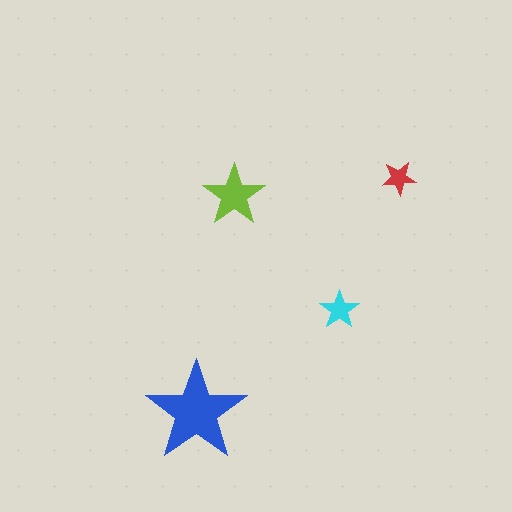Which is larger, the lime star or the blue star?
The blue one.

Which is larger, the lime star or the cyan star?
The lime one.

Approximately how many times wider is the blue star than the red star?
About 3 times wider.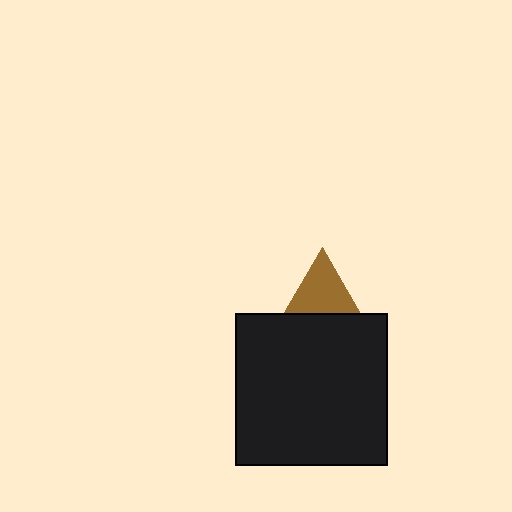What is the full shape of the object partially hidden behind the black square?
The partially hidden object is a brown triangle.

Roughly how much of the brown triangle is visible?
Most of it is visible (roughly 65%).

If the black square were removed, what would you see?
You would see the complete brown triangle.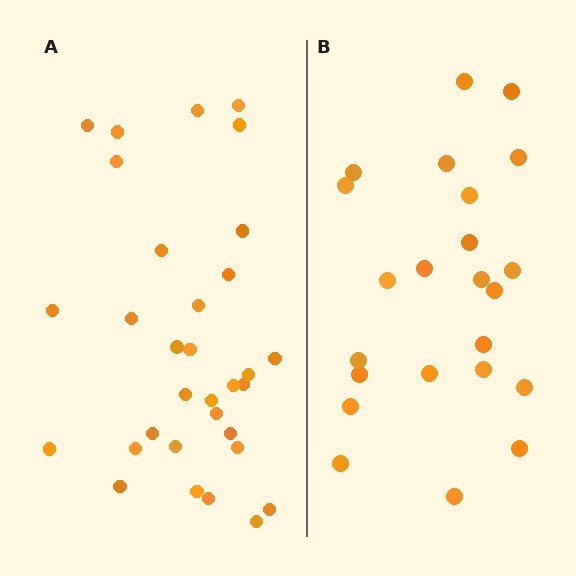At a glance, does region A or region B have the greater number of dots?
Region A (the left region) has more dots.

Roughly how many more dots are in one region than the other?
Region A has roughly 8 or so more dots than region B.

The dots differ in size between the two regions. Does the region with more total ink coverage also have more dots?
No. Region B has more total ink coverage because its dots are larger, but region A actually contains more individual dots. Total area can be misleading — the number of items is what matters here.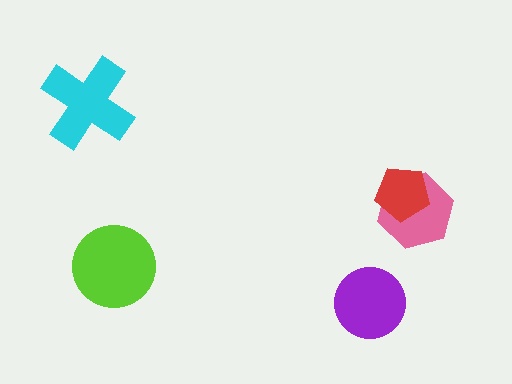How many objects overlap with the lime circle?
0 objects overlap with the lime circle.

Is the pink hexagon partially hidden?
Yes, it is partially covered by another shape.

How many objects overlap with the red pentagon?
1 object overlaps with the red pentagon.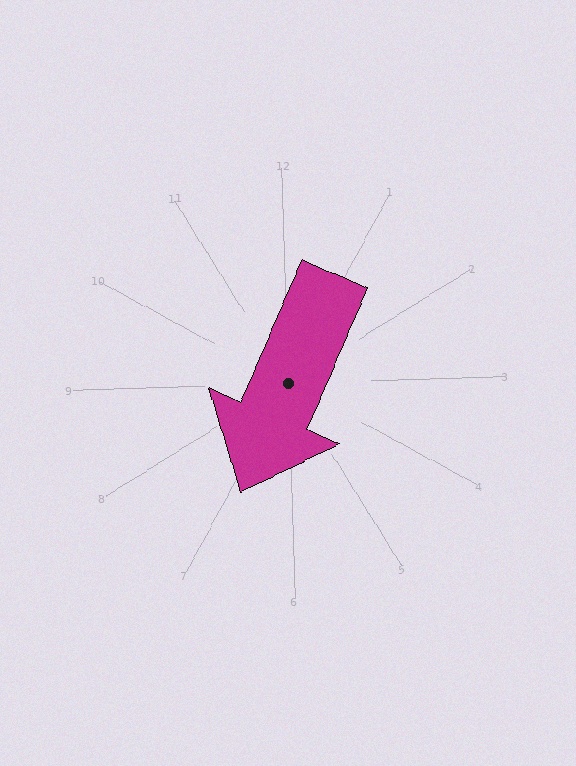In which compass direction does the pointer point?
Southwest.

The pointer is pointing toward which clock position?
Roughly 7 o'clock.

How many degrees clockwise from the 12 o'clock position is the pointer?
Approximately 205 degrees.